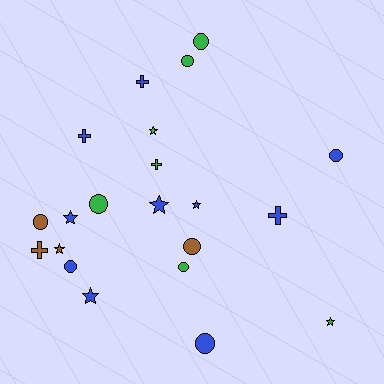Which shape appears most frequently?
Circle, with 9 objects.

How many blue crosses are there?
There are 3 blue crosses.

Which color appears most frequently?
Blue, with 10 objects.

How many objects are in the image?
There are 21 objects.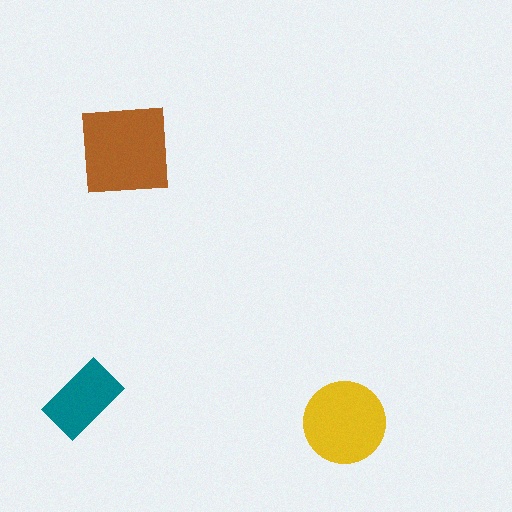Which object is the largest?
The brown square.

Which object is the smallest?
The teal rectangle.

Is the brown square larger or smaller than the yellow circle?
Larger.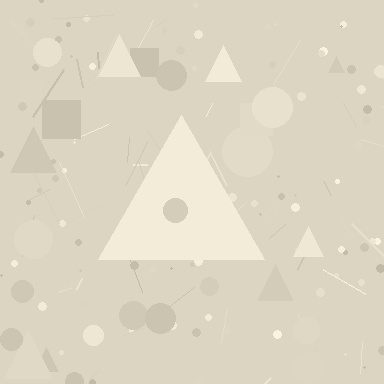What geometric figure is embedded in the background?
A triangle is embedded in the background.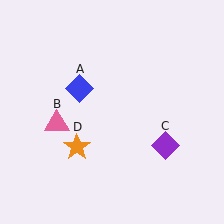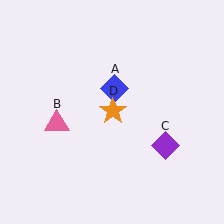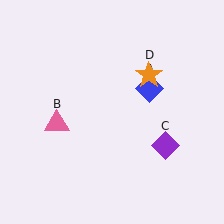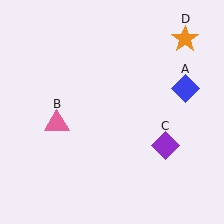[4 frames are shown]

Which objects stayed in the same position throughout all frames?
Pink triangle (object B) and purple diamond (object C) remained stationary.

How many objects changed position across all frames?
2 objects changed position: blue diamond (object A), orange star (object D).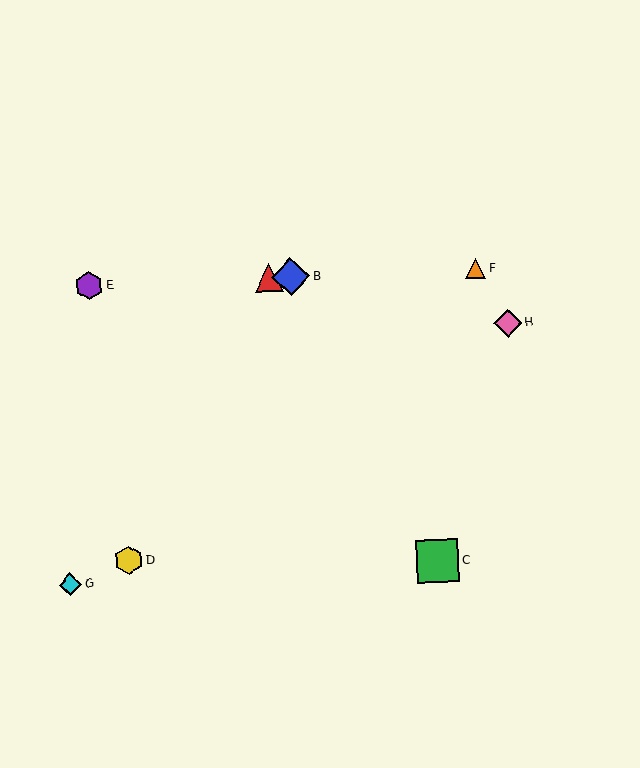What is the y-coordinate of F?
Object F is at y≈269.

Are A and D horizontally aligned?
No, A is at y≈278 and D is at y≈560.